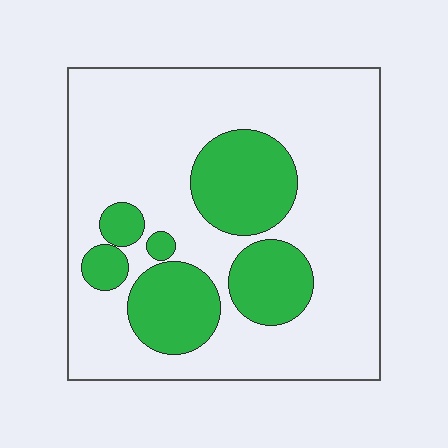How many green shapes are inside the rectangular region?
6.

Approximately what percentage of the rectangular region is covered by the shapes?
Approximately 25%.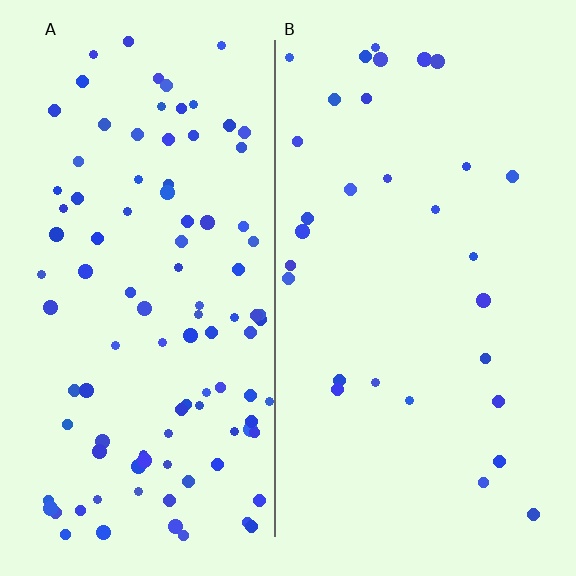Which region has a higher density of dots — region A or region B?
A (the left).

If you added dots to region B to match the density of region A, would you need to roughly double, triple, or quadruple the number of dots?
Approximately triple.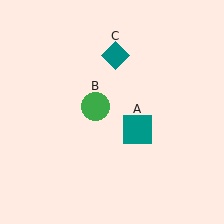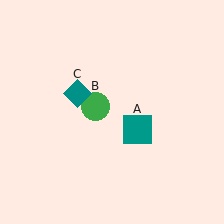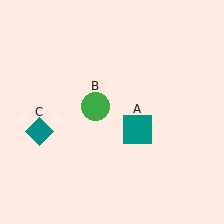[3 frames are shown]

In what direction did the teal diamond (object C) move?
The teal diamond (object C) moved down and to the left.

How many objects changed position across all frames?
1 object changed position: teal diamond (object C).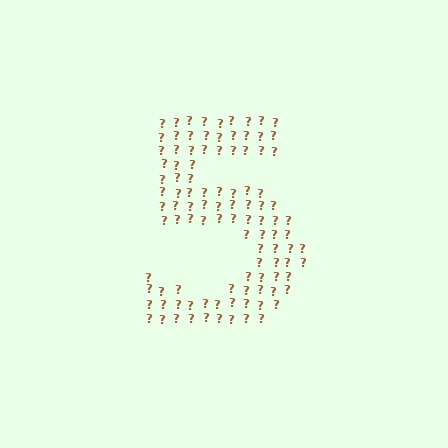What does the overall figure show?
The overall figure shows the digit 5.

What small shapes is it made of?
It is made of small question marks.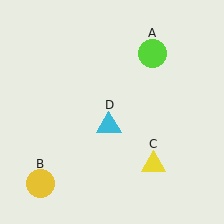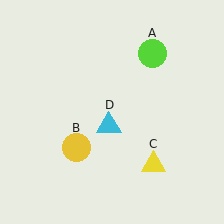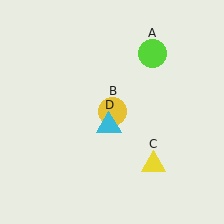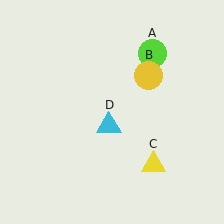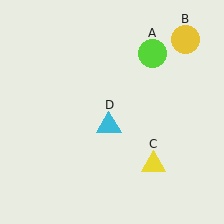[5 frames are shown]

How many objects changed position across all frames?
1 object changed position: yellow circle (object B).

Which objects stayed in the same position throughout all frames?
Lime circle (object A) and yellow triangle (object C) and cyan triangle (object D) remained stationary.